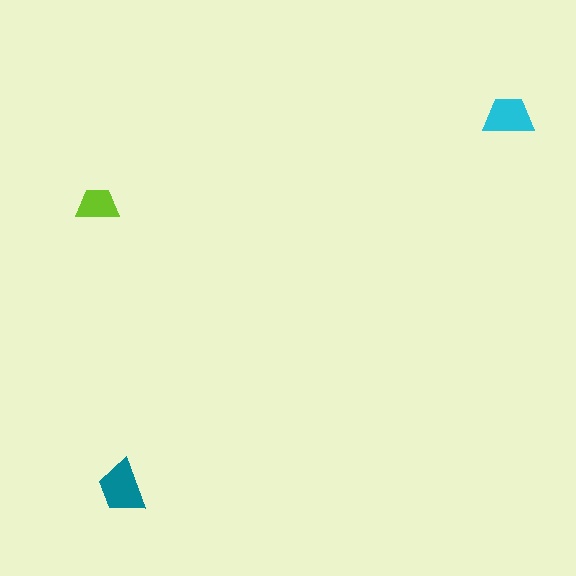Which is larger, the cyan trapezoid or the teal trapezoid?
The teal one.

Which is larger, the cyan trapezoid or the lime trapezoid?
The cyan one.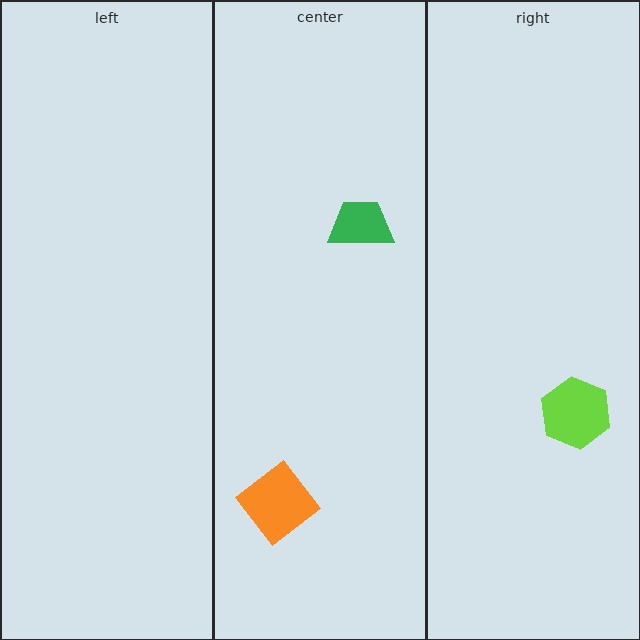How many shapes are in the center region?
2.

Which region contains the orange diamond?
The center region.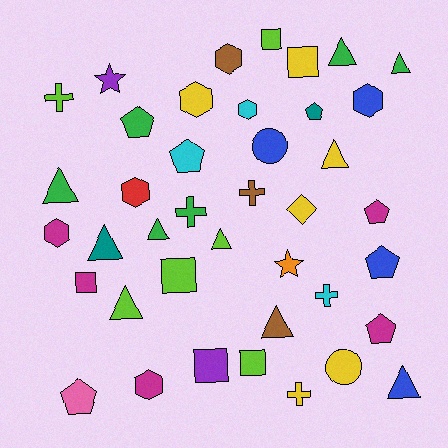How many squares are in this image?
There are 6 squares.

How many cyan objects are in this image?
There are 3 cyan objects.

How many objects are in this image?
There are 40 objects.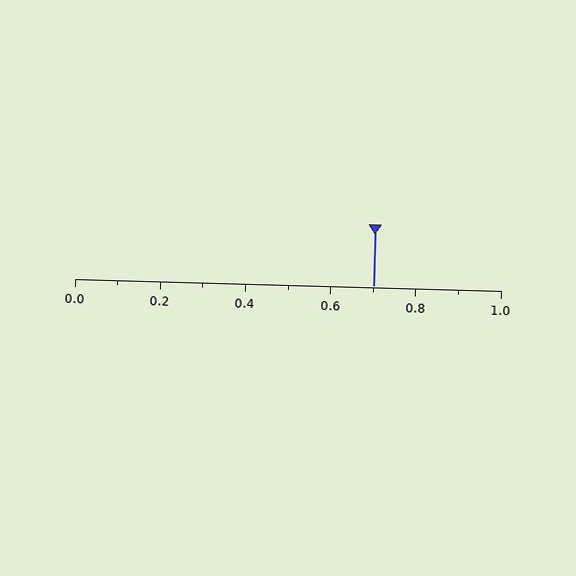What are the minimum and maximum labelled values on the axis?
The axis runs from 0.0 to 1.0.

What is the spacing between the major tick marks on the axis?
The major ticks are spaced 0.2 apart.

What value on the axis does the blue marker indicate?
The marker indicates approximately 0.7.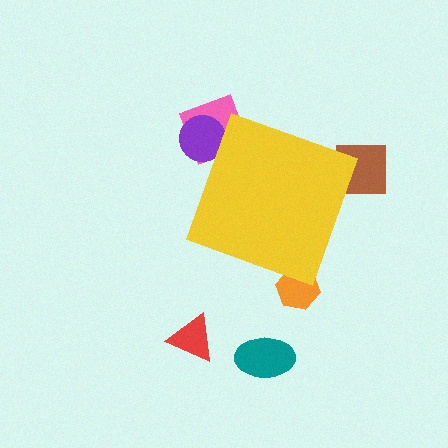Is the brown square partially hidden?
Yes, the brown square is partially hidden behind the yellow diamond.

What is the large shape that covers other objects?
A yellow diamond.